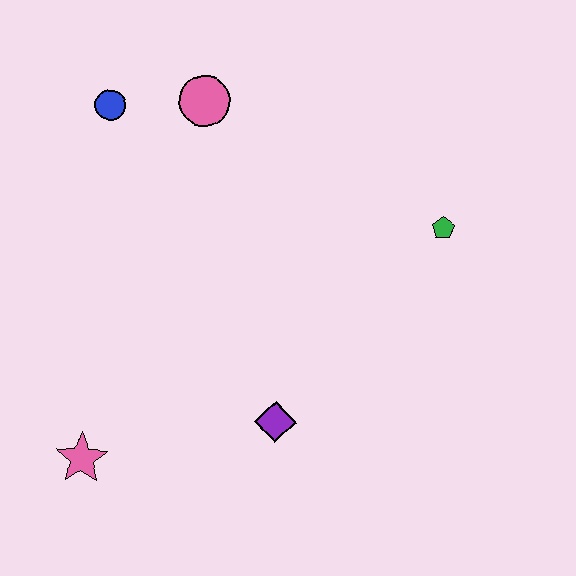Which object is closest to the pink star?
The purple diamond is closest to the pink star.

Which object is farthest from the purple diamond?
The blue circle is farthest from the purple diamond.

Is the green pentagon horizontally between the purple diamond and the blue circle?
No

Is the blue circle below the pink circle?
Yes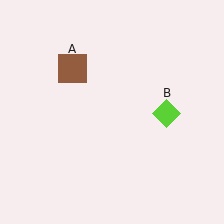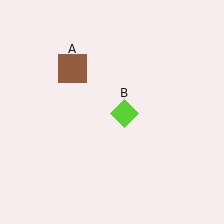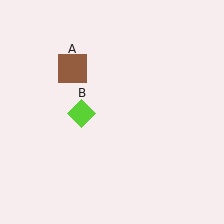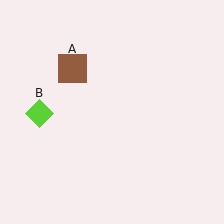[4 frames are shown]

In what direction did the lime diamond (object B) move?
The lime diamond (object B) moved left.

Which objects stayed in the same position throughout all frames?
Brown square (object A) remained stationary.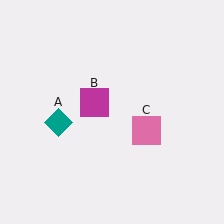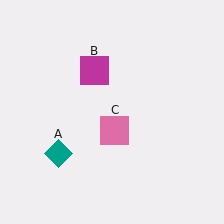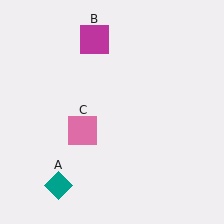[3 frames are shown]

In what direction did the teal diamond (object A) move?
The teal diamond (object A) moved down.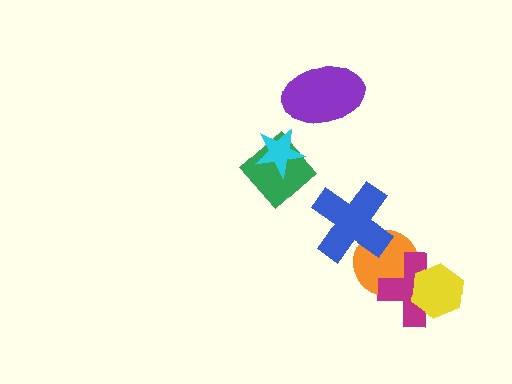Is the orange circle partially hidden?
Yes, it is partially covered by another shape.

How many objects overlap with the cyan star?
1 object overlaps with the cyan star.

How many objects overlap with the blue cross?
1 object overlaps with the blue cross.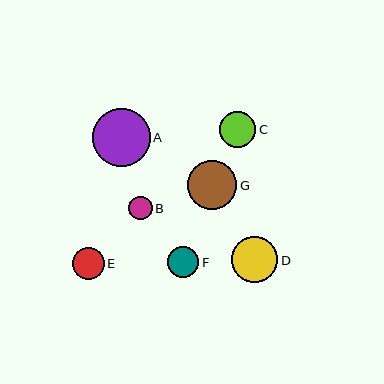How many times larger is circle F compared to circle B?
Circle F is approximately 1.4 times the size of circle B.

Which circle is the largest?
Circle A is the largest with a size of approximately 58 pixels.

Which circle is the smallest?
Circle B is the smallest with a size of approximately 23 pixels.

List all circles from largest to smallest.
From largest to smallest: A, G, D, C, E, F, B.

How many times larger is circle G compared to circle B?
Circle G is approximately 2.1 times the size of circle B.